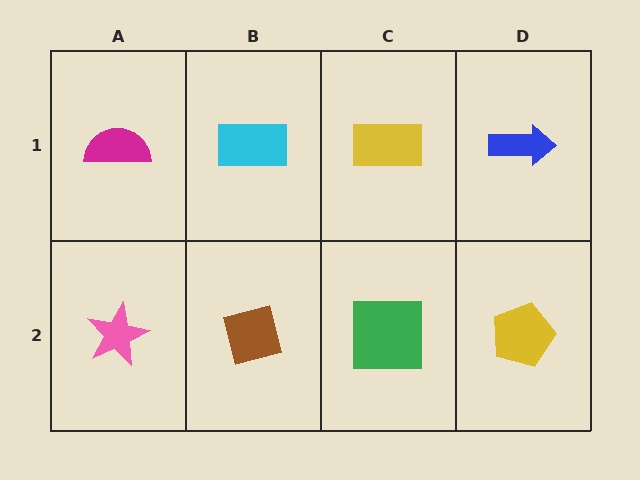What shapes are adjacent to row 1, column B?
A brown square (row 2, column B), a magenta semicircle (row 1, column A), a yellow rectangle (row 1, column C).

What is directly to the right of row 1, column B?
A yellow rectangle.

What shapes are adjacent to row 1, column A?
A pink star (row 2, column A), a cyan rectangle (row 1, column B).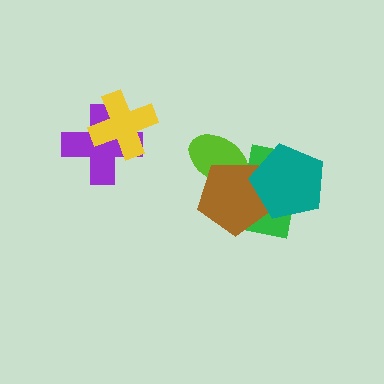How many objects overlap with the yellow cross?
1 object overlaps with the yellow cross.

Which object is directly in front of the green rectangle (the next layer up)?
The lime ellipse is directly in front of the green rectangle.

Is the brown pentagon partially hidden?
Yes, it is partially covered by another shape.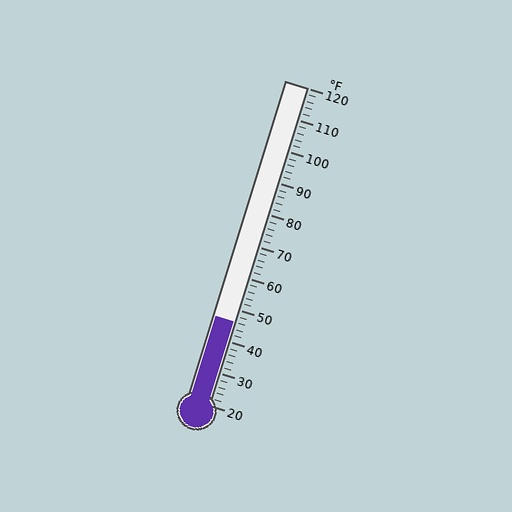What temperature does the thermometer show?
The thermometer shows approximately 46°F.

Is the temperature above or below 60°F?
The temperature is below 60°F.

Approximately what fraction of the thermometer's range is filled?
The thermometer is filled to approximately 25% of its range.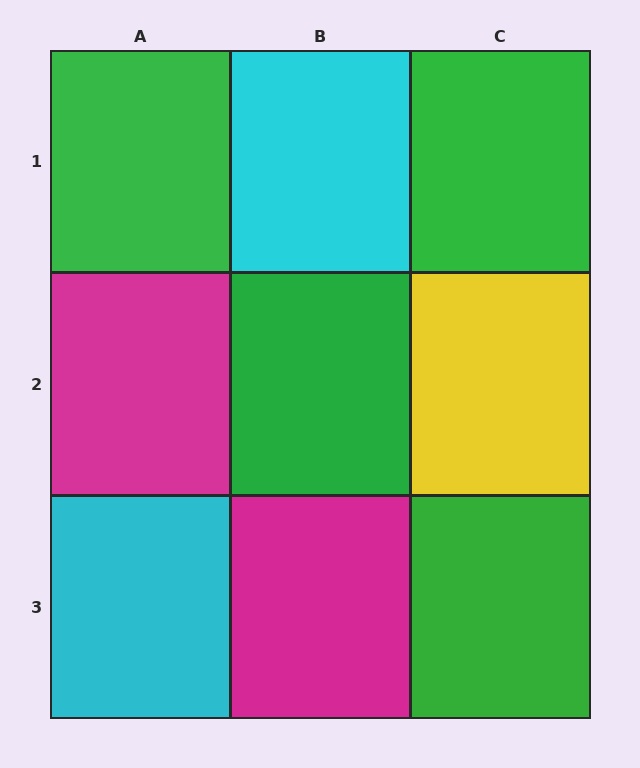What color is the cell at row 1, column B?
Cyan.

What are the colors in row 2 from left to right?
Magenta, green, yellow.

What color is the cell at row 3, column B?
Magenta.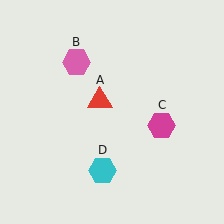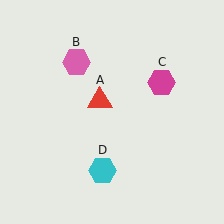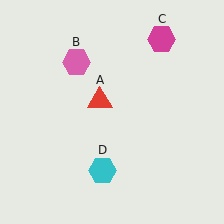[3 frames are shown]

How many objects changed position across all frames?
1 object changed position: magenta hexagon (object C).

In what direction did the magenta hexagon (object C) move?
The magenta hexagon (object C) moved up.